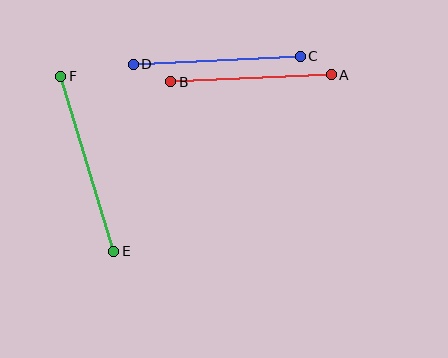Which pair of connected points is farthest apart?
Points E and F are farthest apart.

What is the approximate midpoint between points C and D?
The midpoint is at approximately (217, 60) pixels.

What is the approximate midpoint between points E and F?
The midpoint is at approximately (87, 164) pixels.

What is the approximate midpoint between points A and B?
The midpoint is at approximately (251, 78) pixels.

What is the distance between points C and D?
The distance is approximately 167 pixels.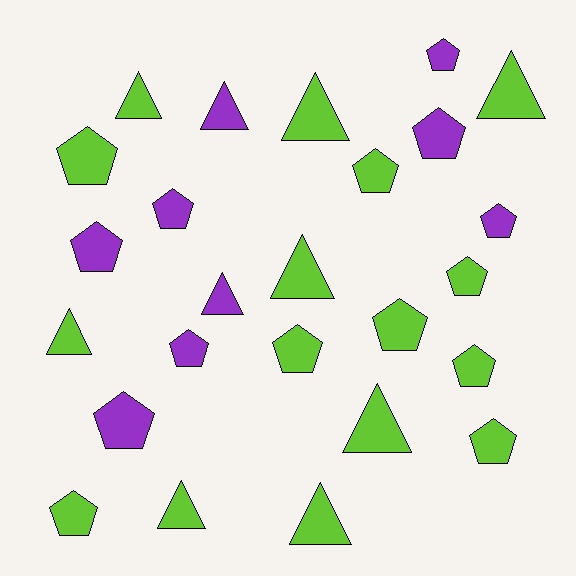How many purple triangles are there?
There are 2 purple triangles.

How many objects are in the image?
There are 25 objects.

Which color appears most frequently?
Lime, with 16 objects.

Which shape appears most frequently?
Pentagon, with 15 objects.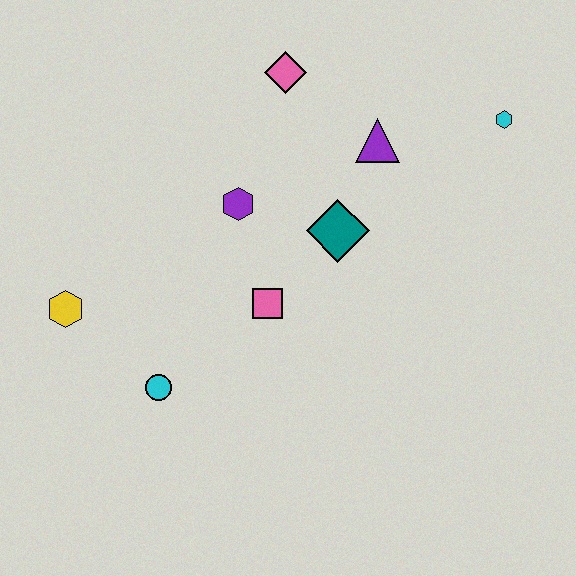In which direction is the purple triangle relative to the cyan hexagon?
The purple triangle is to the left of the cyan hexagon.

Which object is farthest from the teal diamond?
The yellow hexagon is farthest from the teal diamond.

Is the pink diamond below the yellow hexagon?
No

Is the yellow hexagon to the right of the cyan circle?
No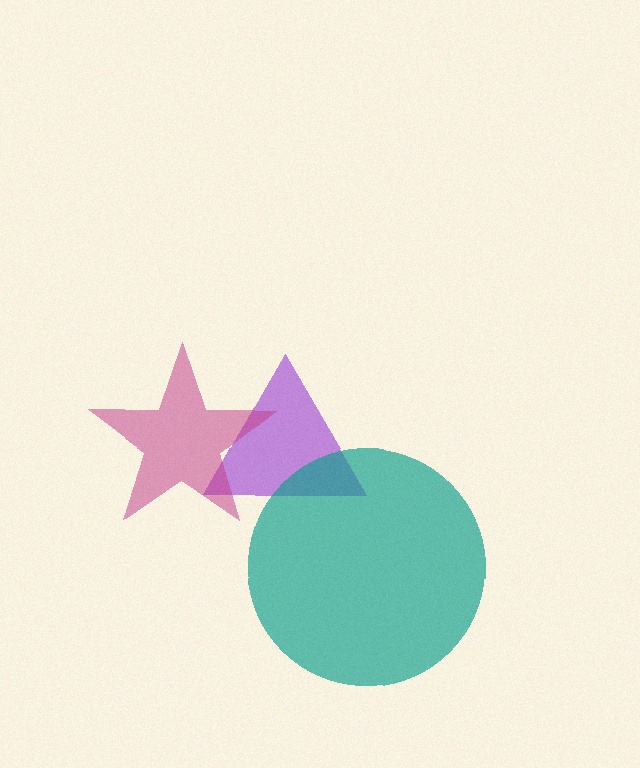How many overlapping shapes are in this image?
There are 3 overlapping shapes in the image.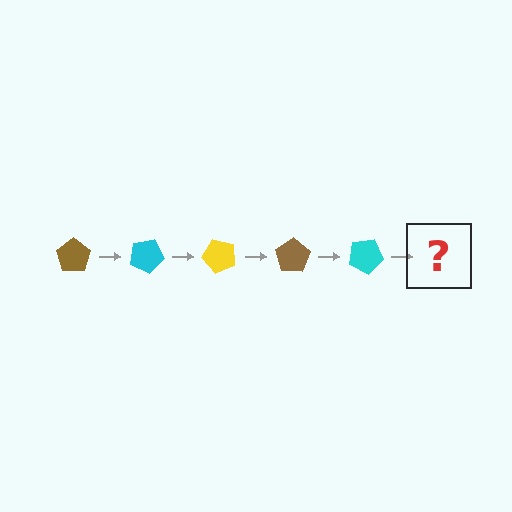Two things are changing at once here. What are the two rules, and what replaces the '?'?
The two rules are that it rotates 25 degrees each step and the color cycles through brown, cyan, and yellow. The '?' should be a yellow pentagon, rotated 125 degrees from the start.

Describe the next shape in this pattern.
It should be a yellow pentagon, rotated 125 degrees from the start.